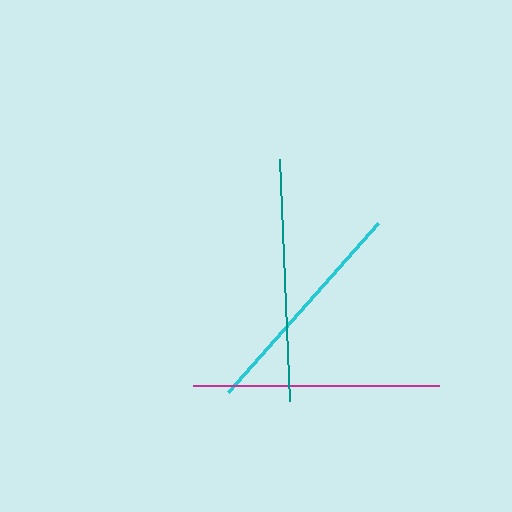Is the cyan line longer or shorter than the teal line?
The teal line is longer than the cyan line.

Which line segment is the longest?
The magenta line is the longest at approximately 246 pixels.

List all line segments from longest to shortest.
From longest to shortest: magenta, teal, cyan.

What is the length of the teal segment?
The teal segment is approximately 242 pixels long.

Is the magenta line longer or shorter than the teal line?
The magenta line is longer than the teal line.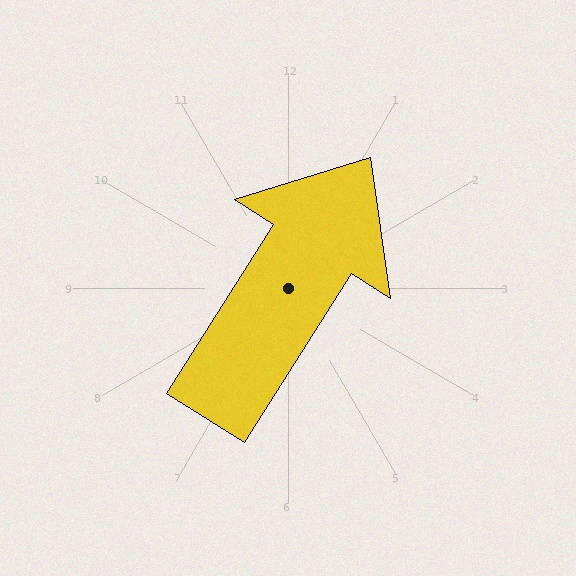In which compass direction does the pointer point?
Northeast.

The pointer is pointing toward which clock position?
Roughly 1 o'clock.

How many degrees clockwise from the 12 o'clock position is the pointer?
Approximately 32 degrees.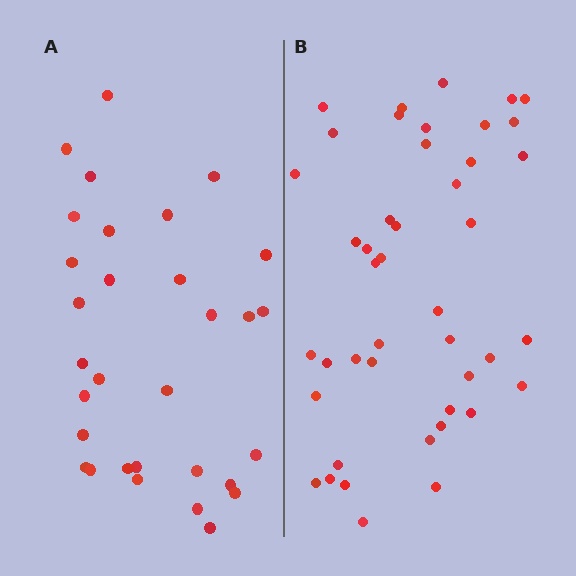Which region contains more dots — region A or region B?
Region B (the right region) has more dots.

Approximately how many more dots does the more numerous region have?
Region B has approximately 15 more dots than region A.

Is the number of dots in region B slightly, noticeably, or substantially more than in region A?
Region B has noticeably more, but not dramatically so. The ratio is roughly 1.4 to 1.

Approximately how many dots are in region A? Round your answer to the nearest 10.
About 30 dots. (The exact count is 31, which rounds to 30.)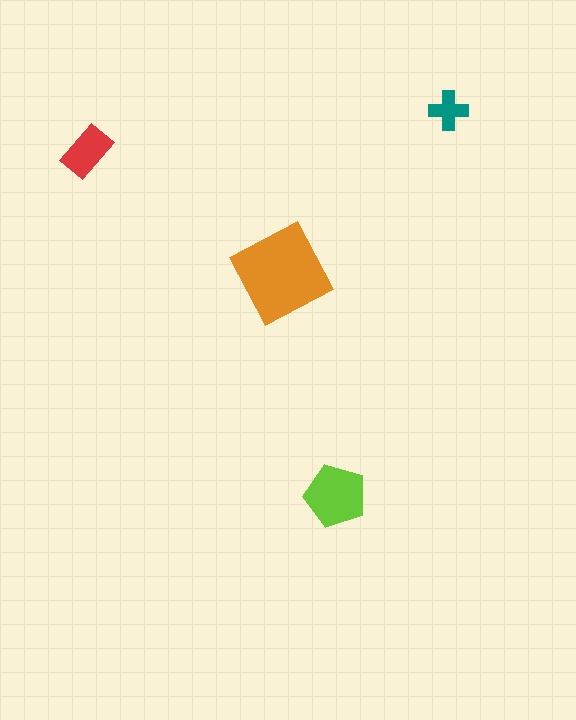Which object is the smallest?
The teal cross.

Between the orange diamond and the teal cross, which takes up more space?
The orange diamond.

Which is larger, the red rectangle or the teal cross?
The red rectangle.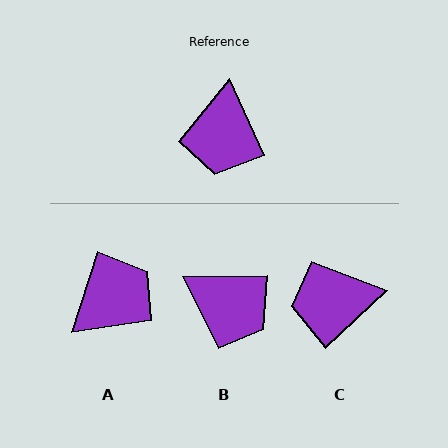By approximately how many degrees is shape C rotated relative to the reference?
Approximately 72 degrees clockwise.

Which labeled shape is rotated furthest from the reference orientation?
A, about 138 degrees away.